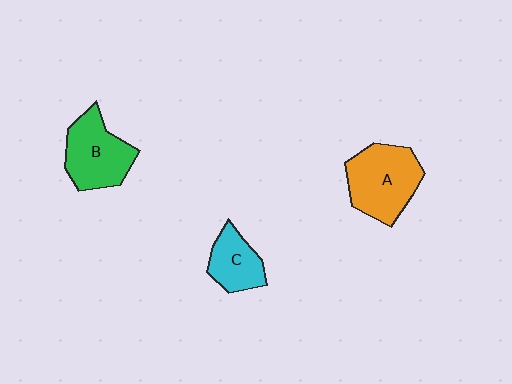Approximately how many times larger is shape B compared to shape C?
Approximately 1.5 times.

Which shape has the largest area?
Shape A (orange).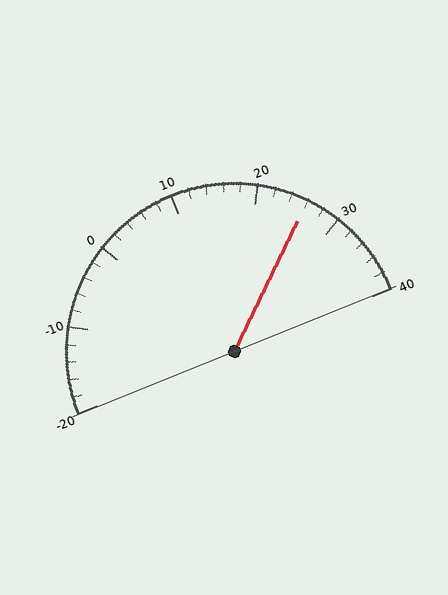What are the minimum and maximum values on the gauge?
The gauge ranges from -20 to 40.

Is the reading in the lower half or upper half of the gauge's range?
The reading is in the upper half of the range (-20 to 40).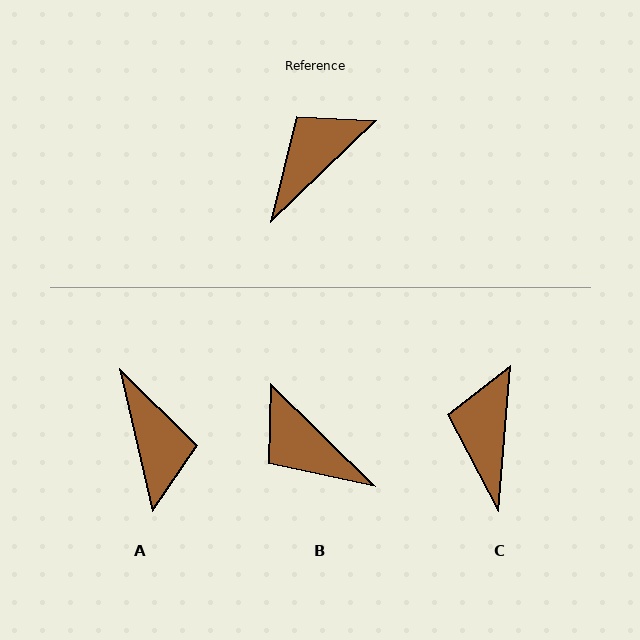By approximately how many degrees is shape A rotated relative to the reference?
Approximately 121 degrees clockwise.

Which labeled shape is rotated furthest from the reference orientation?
A, about 121 degrees away.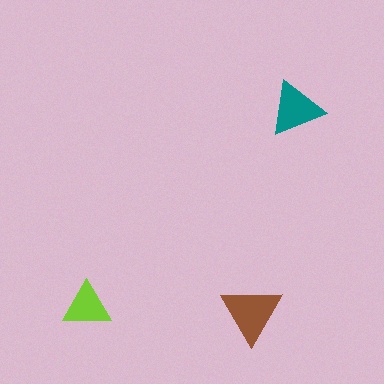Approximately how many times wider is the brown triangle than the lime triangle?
About 1.5 times wider.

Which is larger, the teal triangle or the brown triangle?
The brown one.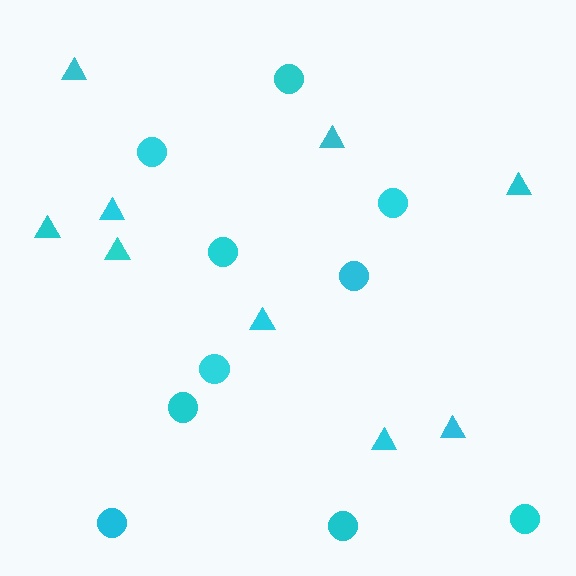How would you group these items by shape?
There are 2 groups: one group of circles (10) and one group of triangles (9).